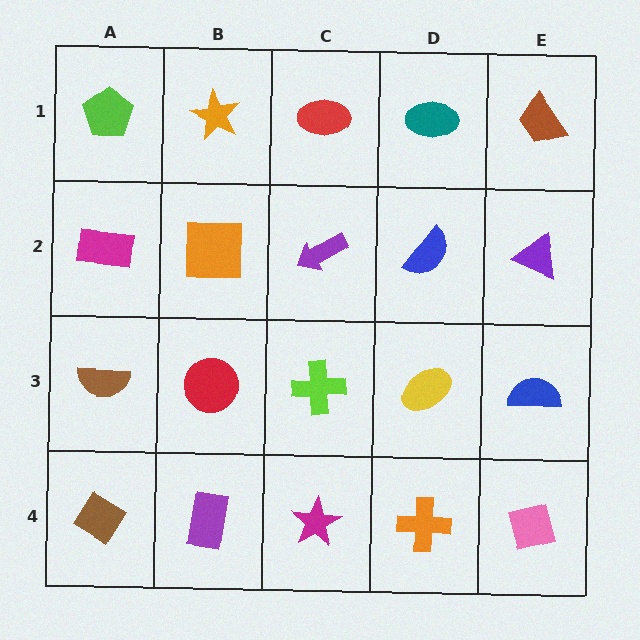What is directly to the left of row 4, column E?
An orange cross.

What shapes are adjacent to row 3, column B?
An orange square (row 2, column B), a purple rectangle (row 4, column B), a brown semicircle (row 3, column A), a lime cross (row 3, column C).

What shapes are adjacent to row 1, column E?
A purple triangle (row 2, column E), a teal ellipse (row 1, column D).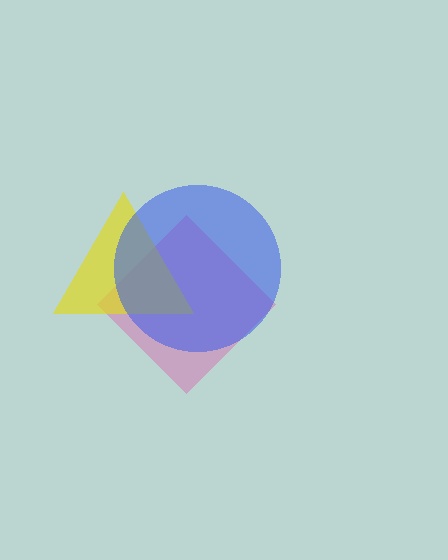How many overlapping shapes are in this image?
There are 3 overlapping shapes in the image.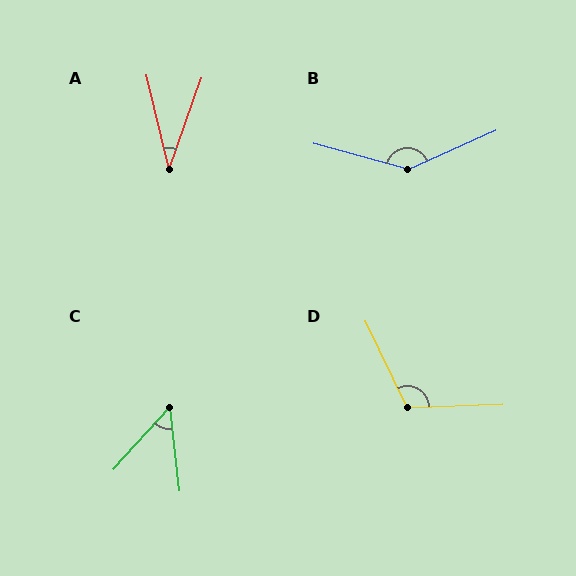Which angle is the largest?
B, at approximately 141 degrees.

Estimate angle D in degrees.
Approximately 113 degrees.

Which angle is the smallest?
A, at approximately 33 degrees.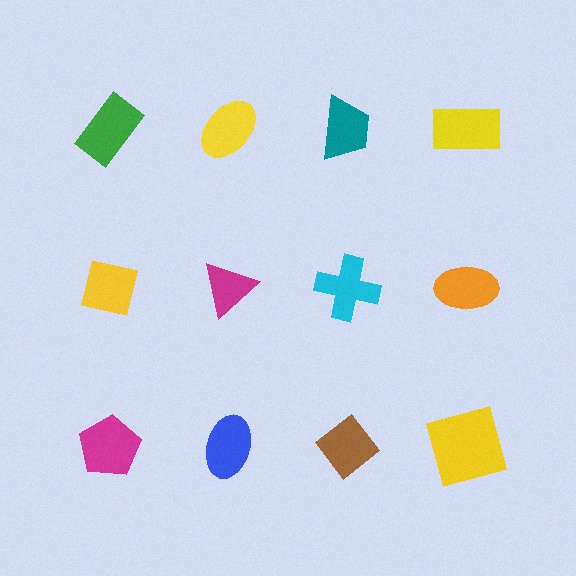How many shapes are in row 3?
4 shapes.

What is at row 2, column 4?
An orange ellipse.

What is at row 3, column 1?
A magenta pentagon.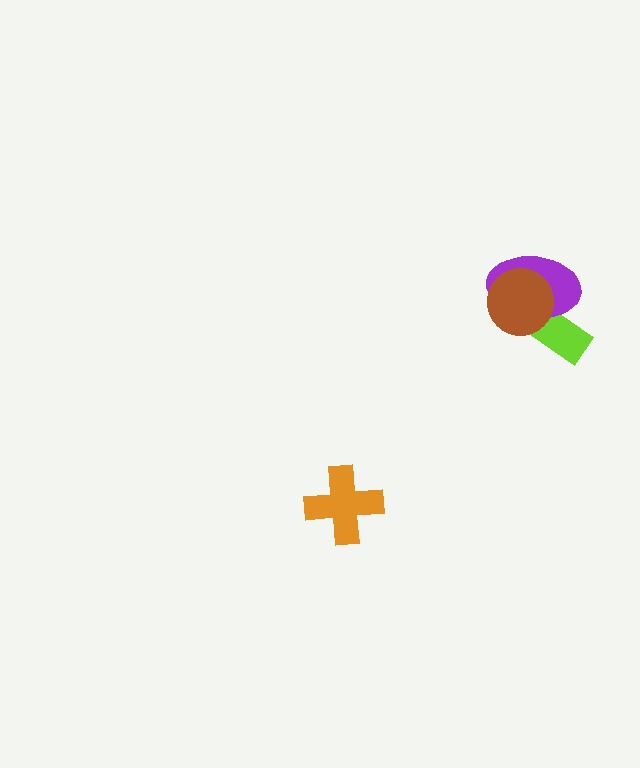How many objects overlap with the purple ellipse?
2 objects overlap with the purple ellipse.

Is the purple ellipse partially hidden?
Yes, it is partially covered by another shape.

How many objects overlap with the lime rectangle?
2 objects overlap with the lime rectangle.